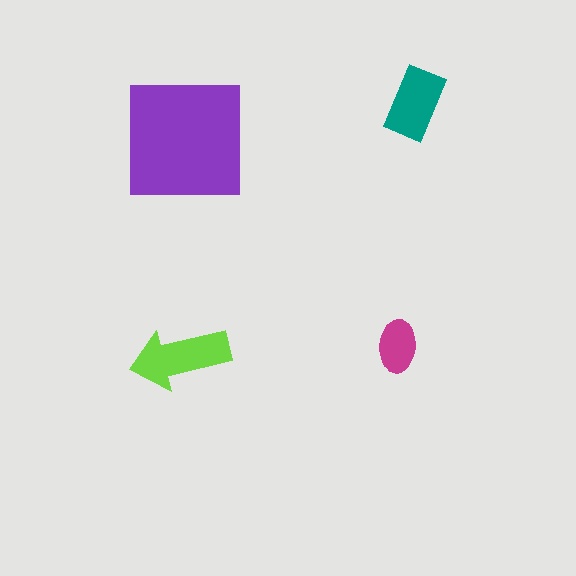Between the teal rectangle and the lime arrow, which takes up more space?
The lime arrow.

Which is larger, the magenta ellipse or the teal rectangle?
The teal rectangle.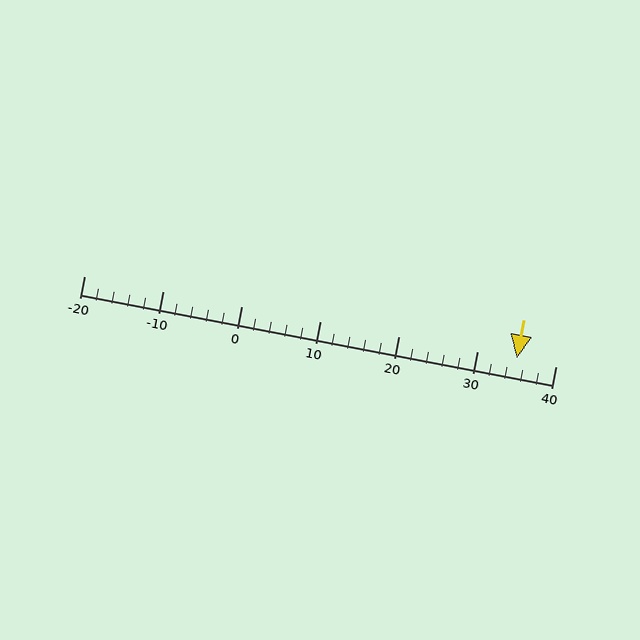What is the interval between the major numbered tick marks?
The major tick marks are spaced 10 units apart.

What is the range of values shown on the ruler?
The ruler shows values from -20 to 40.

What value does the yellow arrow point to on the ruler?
The yellow arrow points to approximately 35.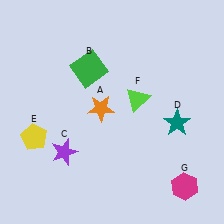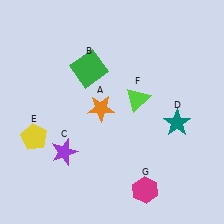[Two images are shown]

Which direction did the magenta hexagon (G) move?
The magenta hexagon (G) moved left.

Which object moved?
The magenta hexagon (G) moved left.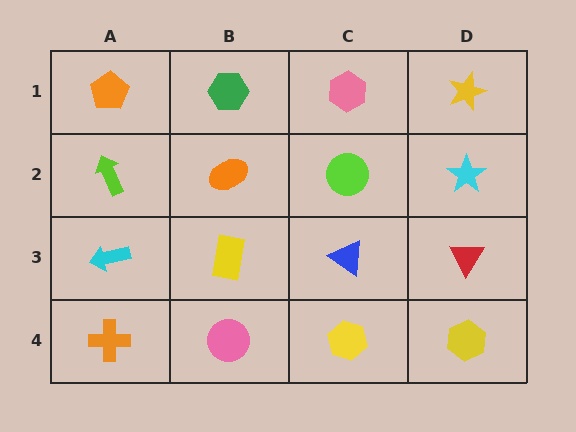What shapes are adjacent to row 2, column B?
A green hexagon (row 1, column B), a yellow rectangle (row 3, column B), a lime arrow (row 2, column A), a lime circle (row 2, column C).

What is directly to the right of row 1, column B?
A pink hexagon.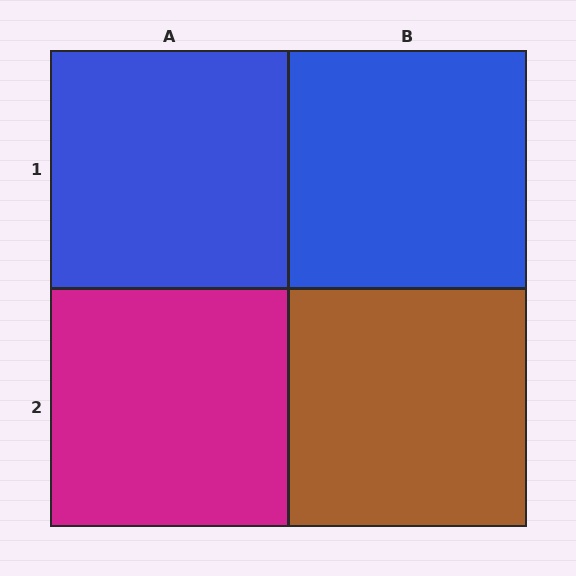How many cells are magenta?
1 cell is magenta.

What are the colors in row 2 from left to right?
Magenta, brown.